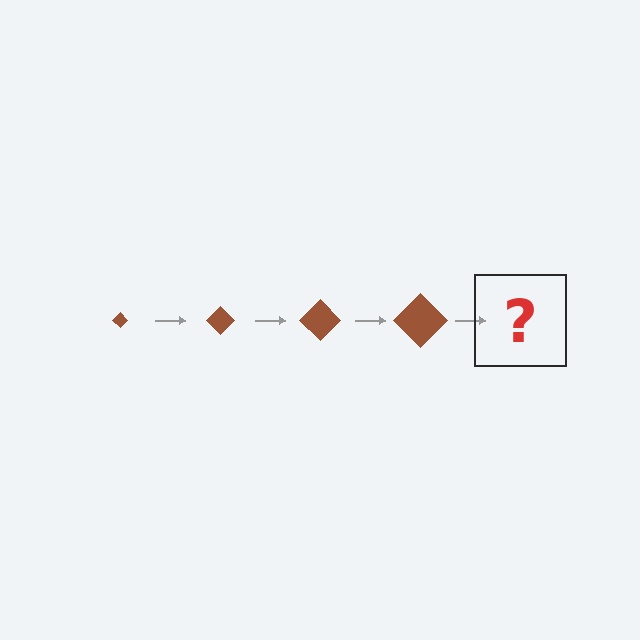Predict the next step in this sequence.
The next step is a brown diamond, larger than the previous one.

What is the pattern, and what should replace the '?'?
The pattern is that the diamond gets progressively larger each step. The '?' should be a brown diamond, larger than the previous one.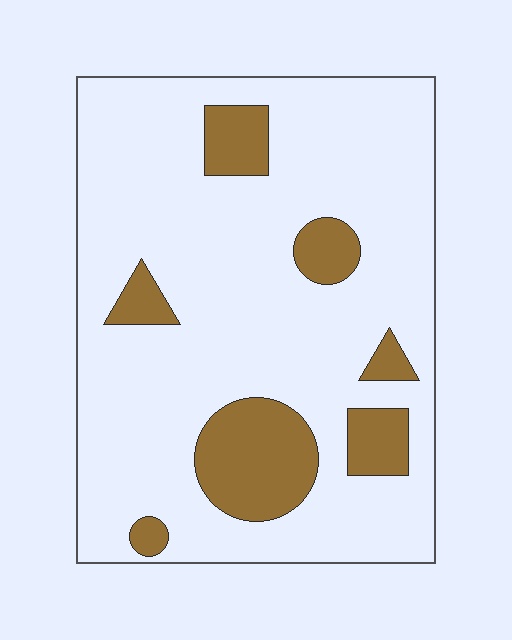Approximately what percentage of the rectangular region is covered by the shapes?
Approximately 15%.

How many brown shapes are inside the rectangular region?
7.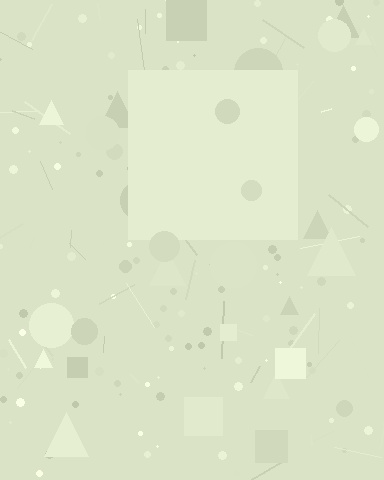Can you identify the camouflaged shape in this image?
The camouflaged shape is a square.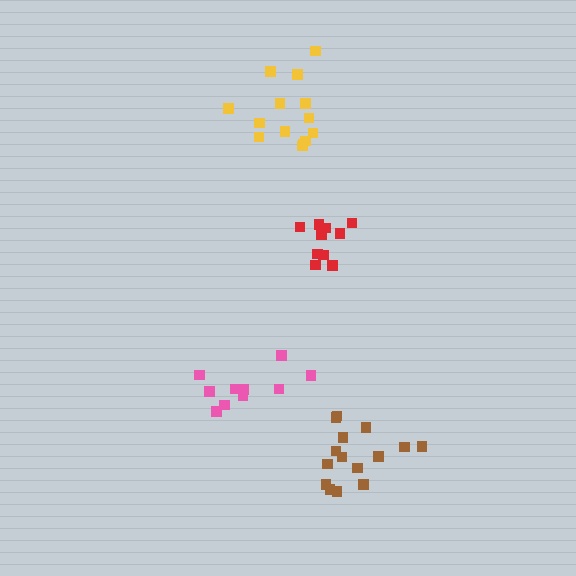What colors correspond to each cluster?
The clusters are colored: pink, brown, red, yellow.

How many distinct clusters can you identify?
There are 4 distinct clusters.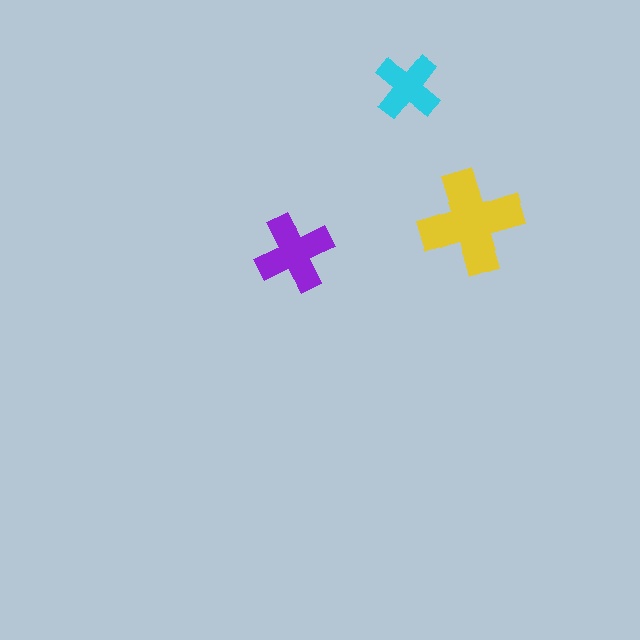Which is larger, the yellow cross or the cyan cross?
The yellow one.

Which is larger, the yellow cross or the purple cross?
The yellow one.